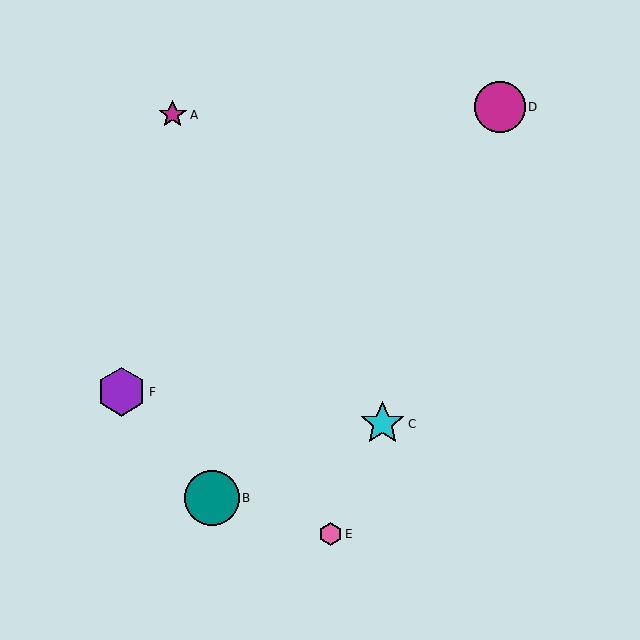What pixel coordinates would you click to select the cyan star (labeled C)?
Click at (382, 424) to select the cyan star C.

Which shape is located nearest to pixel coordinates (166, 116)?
The magenta star (labeled A) at (173, 115) is nearest to that location.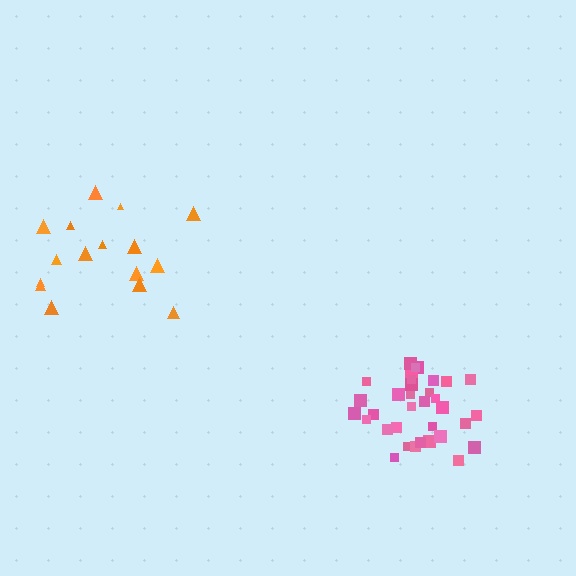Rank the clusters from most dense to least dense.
pink, orange.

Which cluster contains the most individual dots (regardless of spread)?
Pink (35).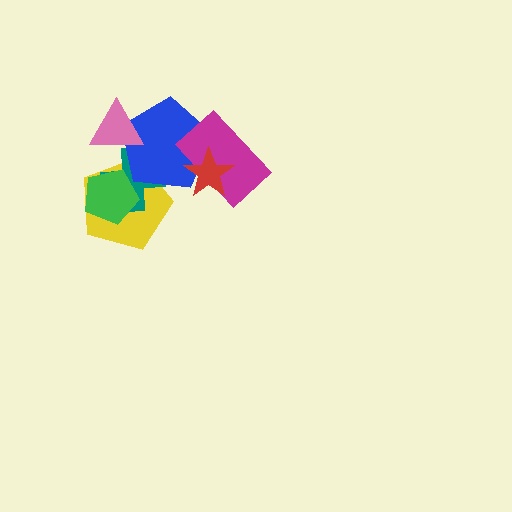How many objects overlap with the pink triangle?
2 objects overlap with the pink triangle.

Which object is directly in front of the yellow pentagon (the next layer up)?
The teal cross is directly in front of the yellow pentagon.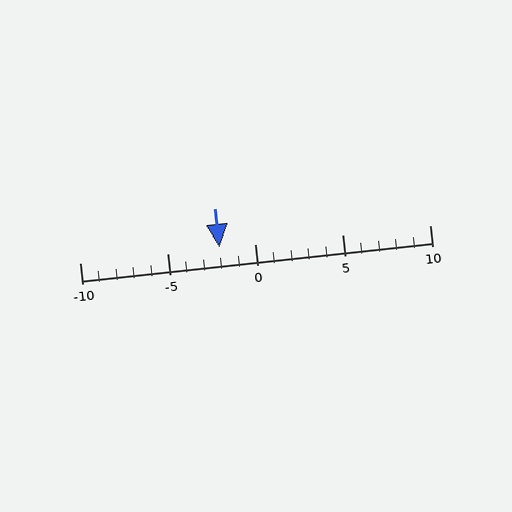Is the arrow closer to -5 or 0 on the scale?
The arrow is closer to 0.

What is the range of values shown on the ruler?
The ruler shows values from -10 to 10.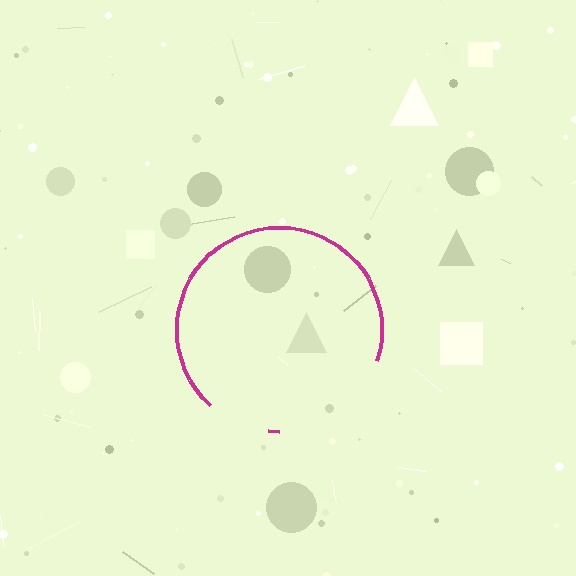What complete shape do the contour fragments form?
The contour fragments form a circle.